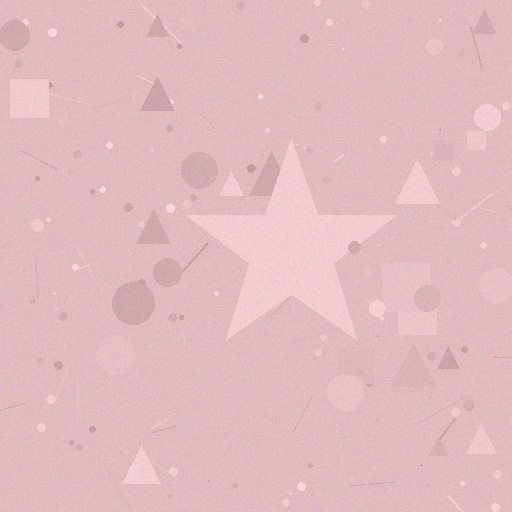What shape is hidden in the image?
A star is hidden in the image.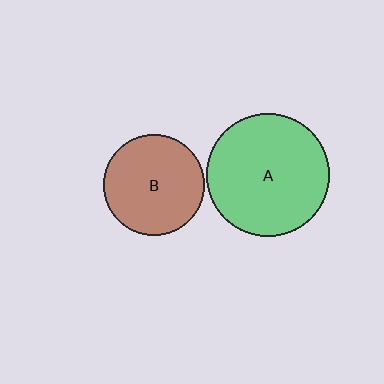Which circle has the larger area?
Circle A (green).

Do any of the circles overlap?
No, none of the circles overlap.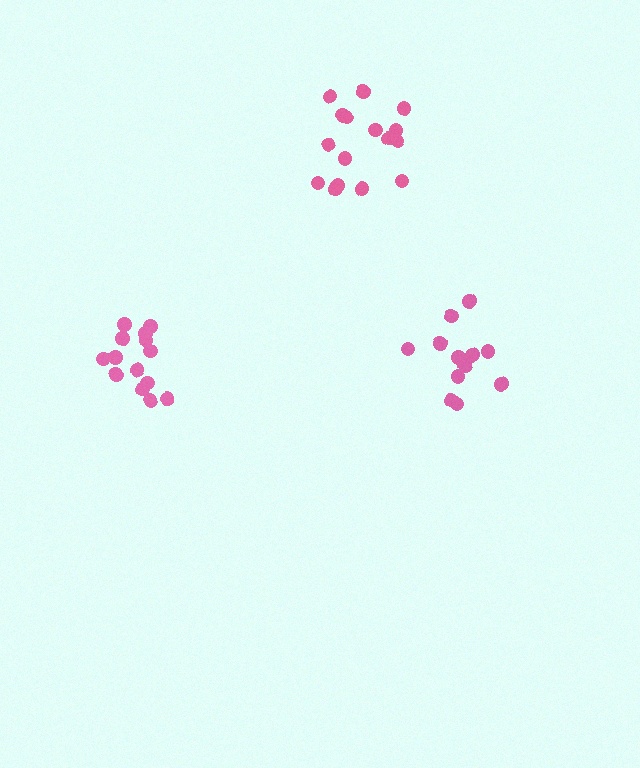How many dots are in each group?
Group 1: 14 dots, Group 2: 16 dots, Group 3: 12 dots (42 total).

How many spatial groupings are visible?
There are 3 spatial groupings.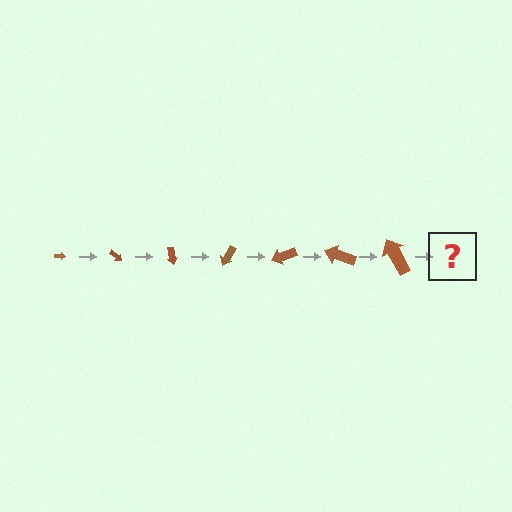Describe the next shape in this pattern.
It should be an arrow, larger than the previous one and rotated 280 degrees from the start.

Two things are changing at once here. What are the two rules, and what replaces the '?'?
The two rules are that the arrow grows larger each step and it rotates 40 degrees each step. The '?' should be an arrow, larger than the previous one and rotated 280 degrees from the start.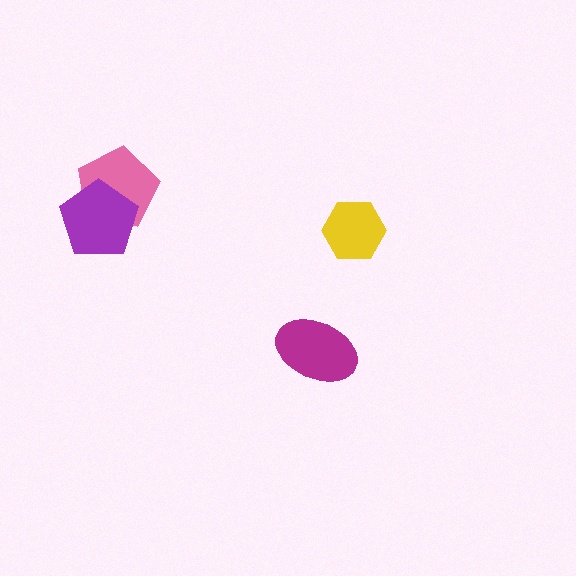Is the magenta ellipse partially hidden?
No, no other shape covers it.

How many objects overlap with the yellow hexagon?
0 objects overlap with the yellow hexagon.